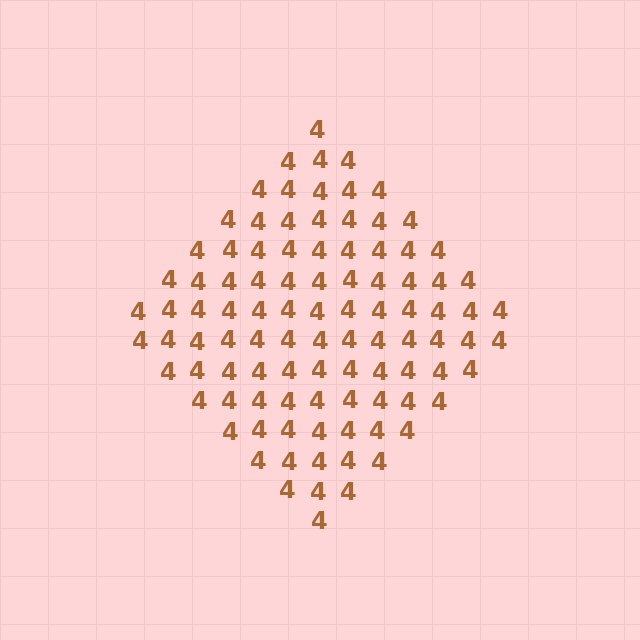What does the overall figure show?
The overall figure shows a diamond.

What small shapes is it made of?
It is made of small digit 4's.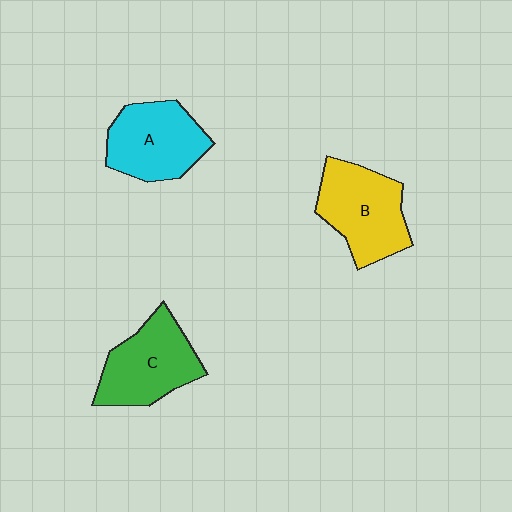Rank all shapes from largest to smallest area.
From largest to smallest: B (yellow), C (green), A (cyan).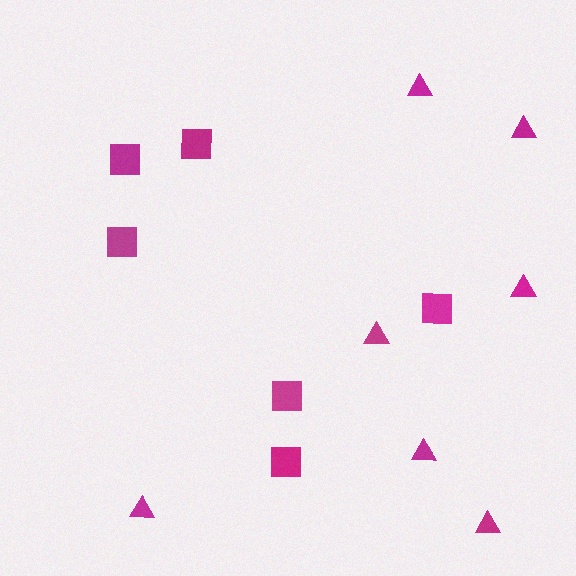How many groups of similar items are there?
There are 2 groups: one group of triangles (7) and one group of squares (6).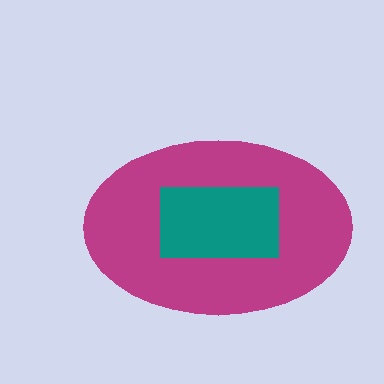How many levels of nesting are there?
2.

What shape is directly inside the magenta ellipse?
The teal rectangle.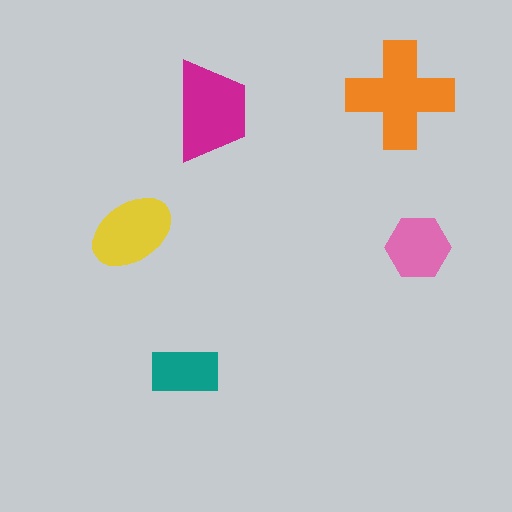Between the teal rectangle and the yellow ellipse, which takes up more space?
The yellow ellipse.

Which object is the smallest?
The teal rectangle.